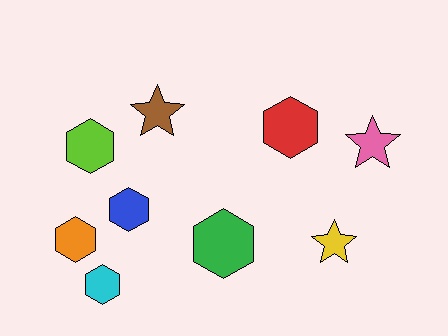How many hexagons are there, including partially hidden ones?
There are 6 hexagons.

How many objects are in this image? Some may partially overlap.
There are 9 objects.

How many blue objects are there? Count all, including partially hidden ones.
There is 1 blue object.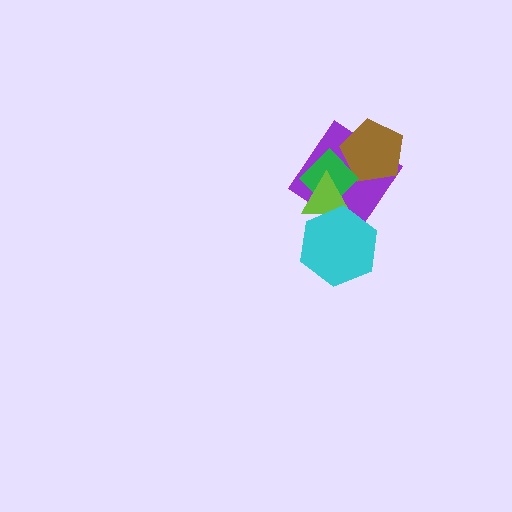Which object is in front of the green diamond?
The lime triangle is in front of the green diamond.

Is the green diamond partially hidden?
Yes, it is partially covered by another shape.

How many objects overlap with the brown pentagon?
2 objects overlap with the brown pentagon.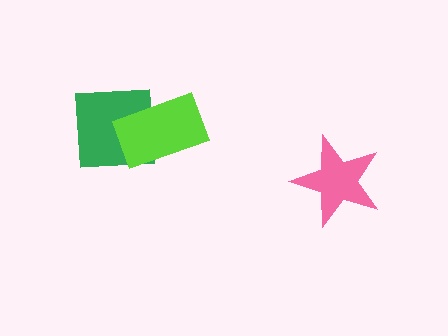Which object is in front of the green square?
The lime rectangle is in front of the green square.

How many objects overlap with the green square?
1 object overlaps with the green square.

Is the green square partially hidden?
Yes, it is partially covered by another shape.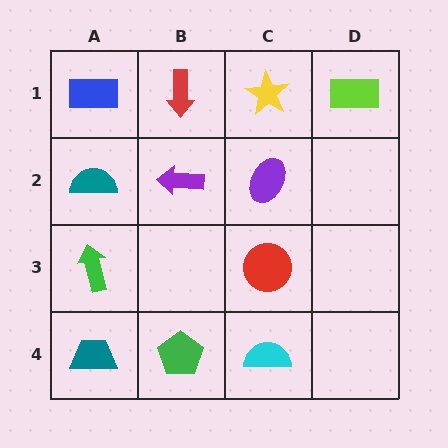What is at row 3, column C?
A red circle.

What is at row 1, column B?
A red arrow.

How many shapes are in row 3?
2 shapes.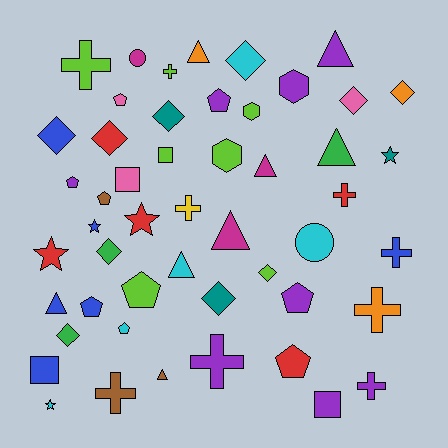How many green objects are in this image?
There are 3 green objects.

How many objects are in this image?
There are 50 objects.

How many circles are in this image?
There are 2 circles.